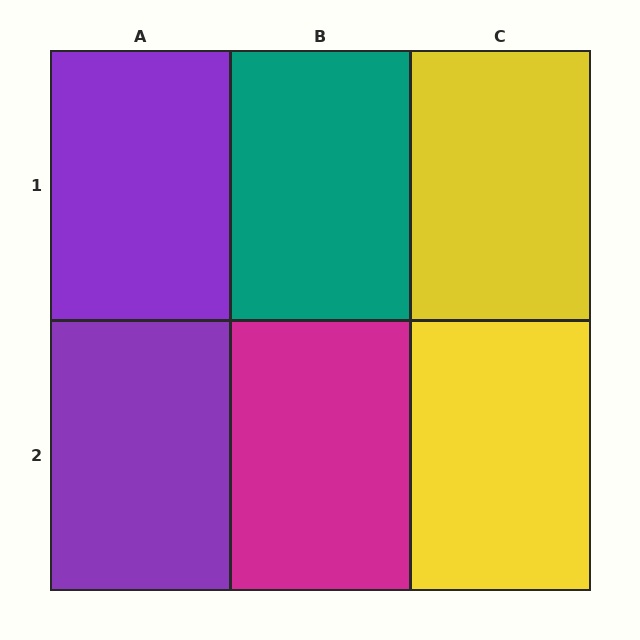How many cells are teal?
1 cell is teal.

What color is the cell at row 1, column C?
Yellow.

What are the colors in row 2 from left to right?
Purple, magenta, yellow.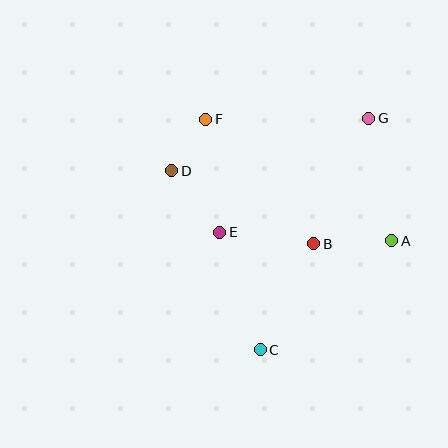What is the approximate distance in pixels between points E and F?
The distance between E and F is approximately 114 pixels.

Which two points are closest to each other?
Points D and F are closest to each other.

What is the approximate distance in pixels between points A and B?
The distance between A and B is approximately 78 pixels.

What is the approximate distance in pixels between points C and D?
The distance between C and D is approximately 200 pixels.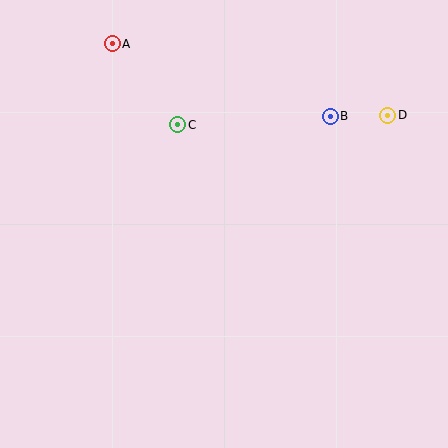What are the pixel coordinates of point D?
Point D is at (388, 115).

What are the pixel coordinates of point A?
Point A is at (112, 44).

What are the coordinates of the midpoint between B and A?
The midpoint between B and A is at (221, 80).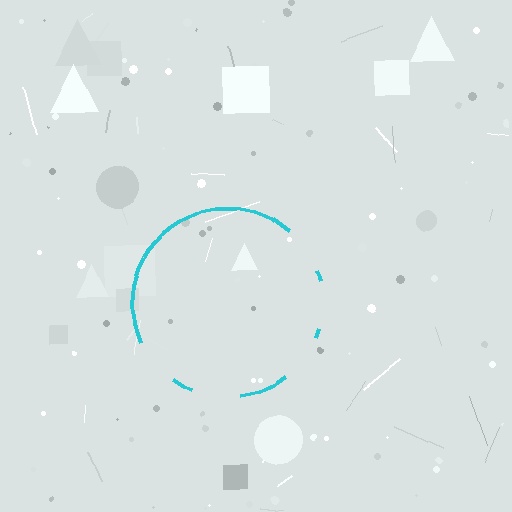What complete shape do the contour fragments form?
The contour fragments form a circle.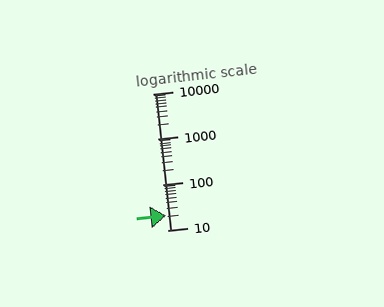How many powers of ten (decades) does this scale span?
The scale spans 3 decades, from 10 to 10000.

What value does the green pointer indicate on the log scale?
The pointer indicates approximately 21.